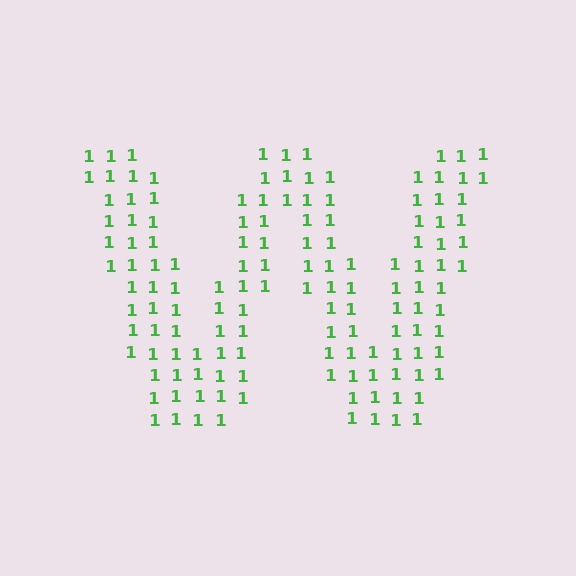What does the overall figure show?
The overall figure shows the letter W.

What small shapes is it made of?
It is made of small digit 1's.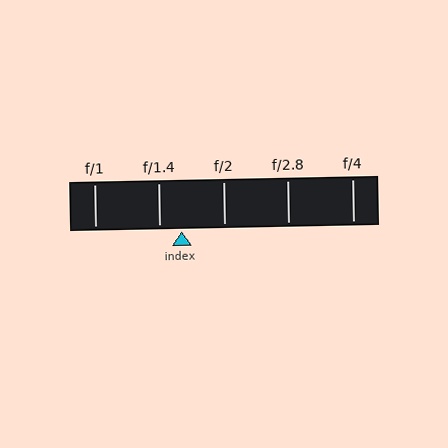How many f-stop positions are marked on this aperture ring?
There are 5 f-stop positions marked.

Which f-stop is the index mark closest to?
The index mark is closest to f/1.4.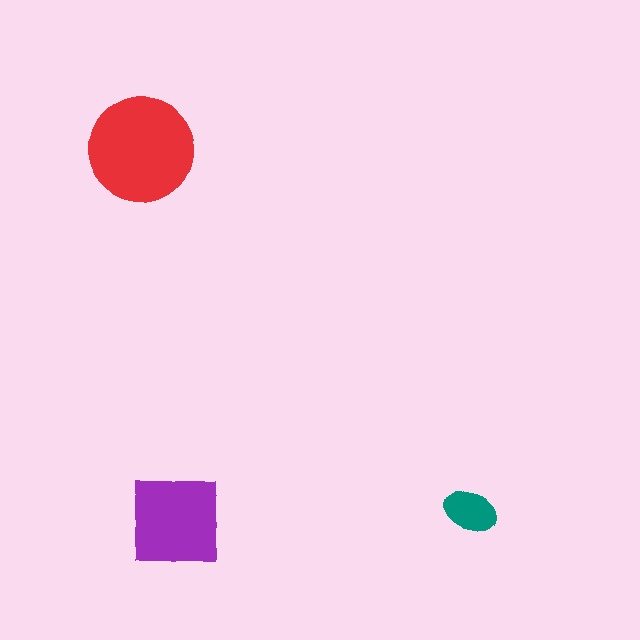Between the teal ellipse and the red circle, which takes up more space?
The red circle.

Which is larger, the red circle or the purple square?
The red circle.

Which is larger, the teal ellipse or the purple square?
The purple square.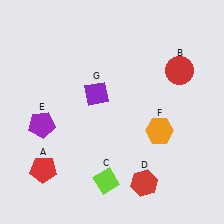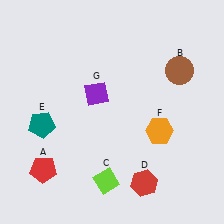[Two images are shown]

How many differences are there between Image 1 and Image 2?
There are 2 differences between the two images.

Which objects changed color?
B changed from red to brown. E changed from purple to teal.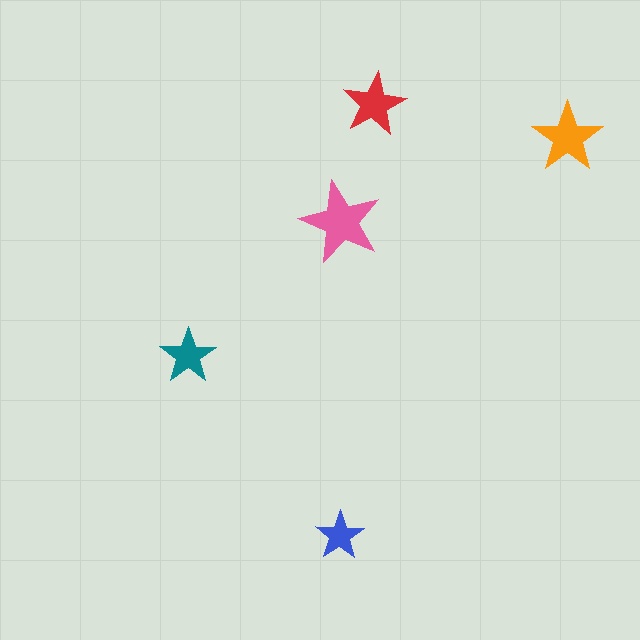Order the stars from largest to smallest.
the pink one, the orange one, the red one, the teal one, the blue one.